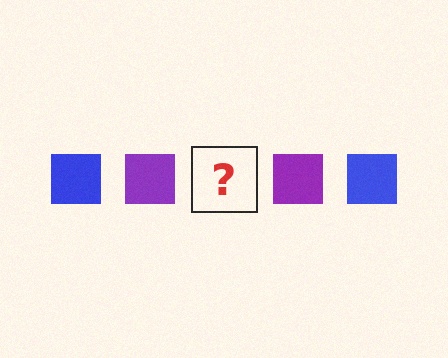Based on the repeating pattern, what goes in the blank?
The blank should be a blue square.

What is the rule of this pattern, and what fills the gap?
The rule is that the pattern cycles through blue, purple squares. The gap should be filled with a blue square.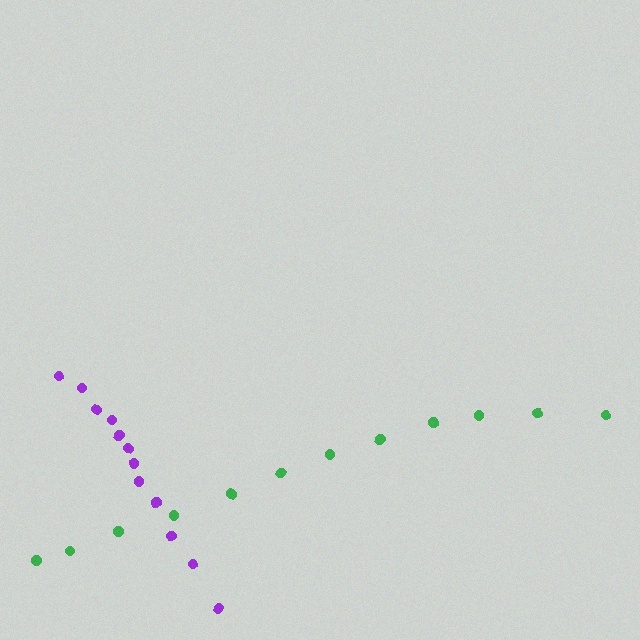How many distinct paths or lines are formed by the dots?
There are 2 distinct paths.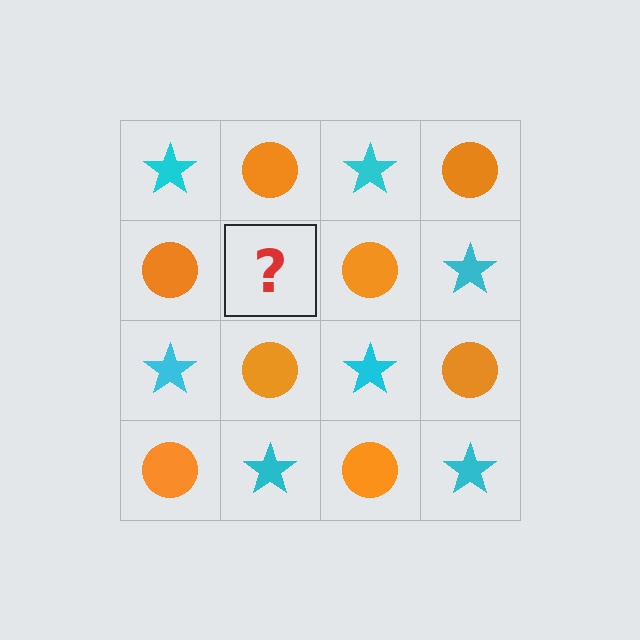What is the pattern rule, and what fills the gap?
The rule is that it alternates cyan star and orange circle in a checkerboard pattern. The gap should be filled with a cyan star.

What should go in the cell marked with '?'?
The missing cell should contain a cyan star.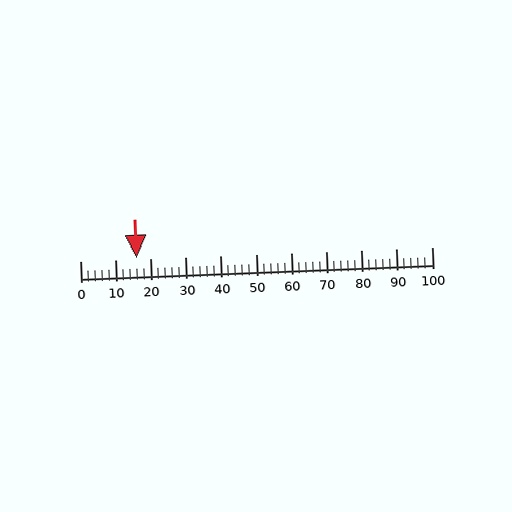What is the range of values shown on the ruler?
The ruler shows values from 0 to 100.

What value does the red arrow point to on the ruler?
The red arrow points to approximately 16.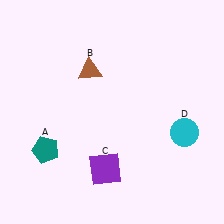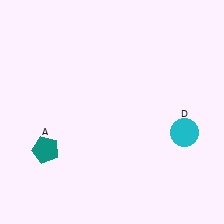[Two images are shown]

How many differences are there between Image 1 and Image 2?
There are 2 differences between the two images.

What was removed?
The purple square (C), the brown triangle (B) were removed in Image 2.